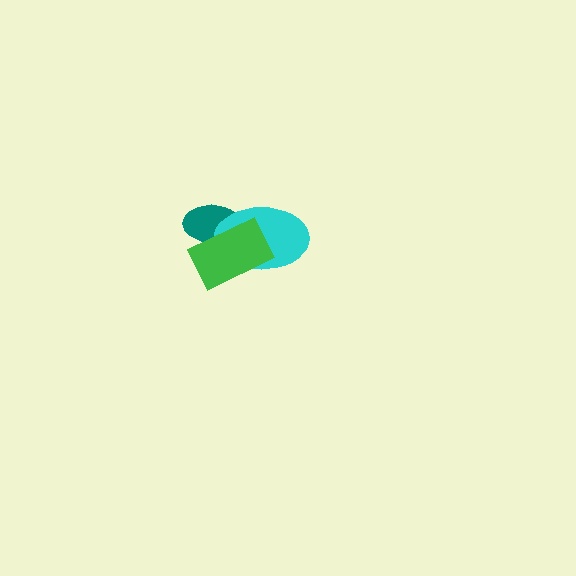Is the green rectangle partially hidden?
No, no other shape covers it.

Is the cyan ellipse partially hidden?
Yes, it is partially covered by another shape.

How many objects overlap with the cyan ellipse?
2 objects overlap with the cyan ellipse.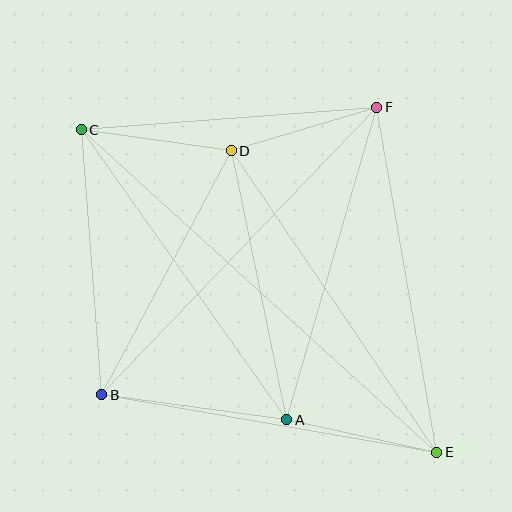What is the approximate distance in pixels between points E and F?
The distance between E and F is approximately 350 pixels.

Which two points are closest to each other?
Points C and D are closest to each other.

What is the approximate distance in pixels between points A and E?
The distance between A and E is approximately 154 pixels.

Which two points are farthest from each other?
Points C and E are farthest from each other.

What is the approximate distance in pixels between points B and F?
The distance between B and F is approximately 398 pixels.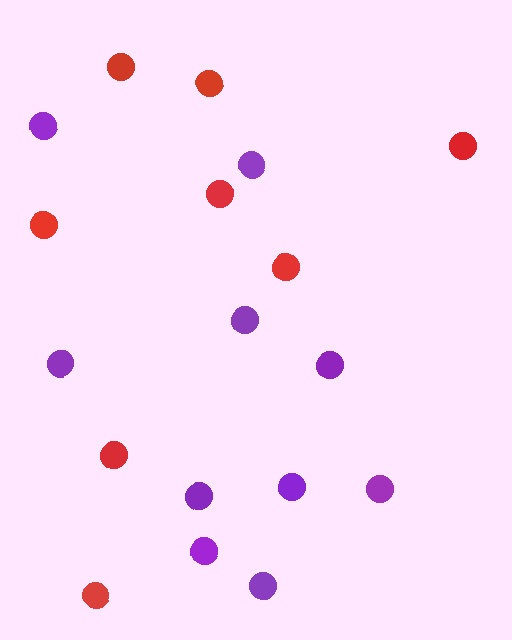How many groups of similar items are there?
There are 2 groups: one group of red circles (8) and one group of purple circles (10).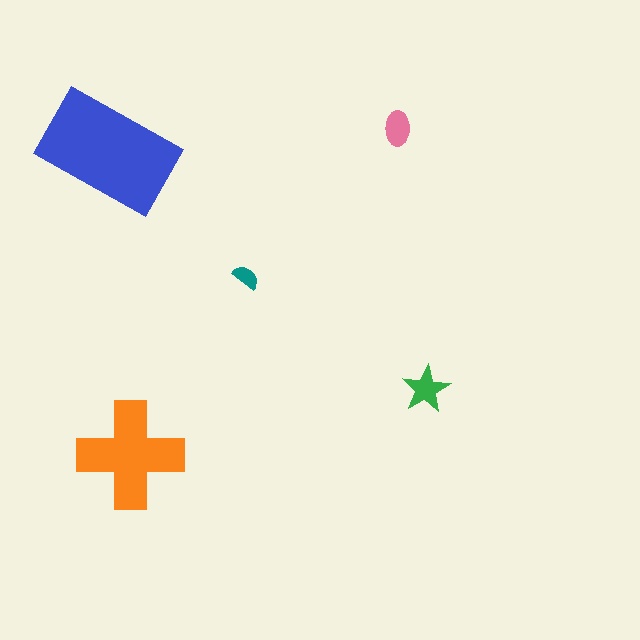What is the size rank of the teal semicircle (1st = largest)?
5th.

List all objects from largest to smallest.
The blue rectangle, the orange cross, the green star, the pink ellipse, the teal semicircle.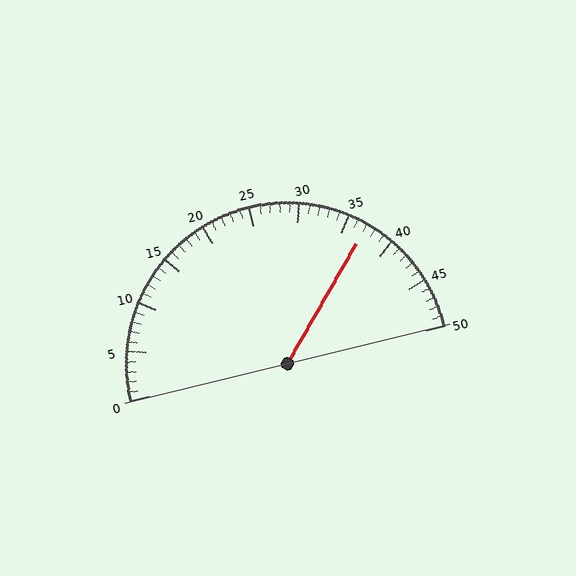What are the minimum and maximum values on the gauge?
The gauge ranges from 0 to 50.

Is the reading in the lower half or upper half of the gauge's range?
The reading is in the upper half of the range (0 to 50).